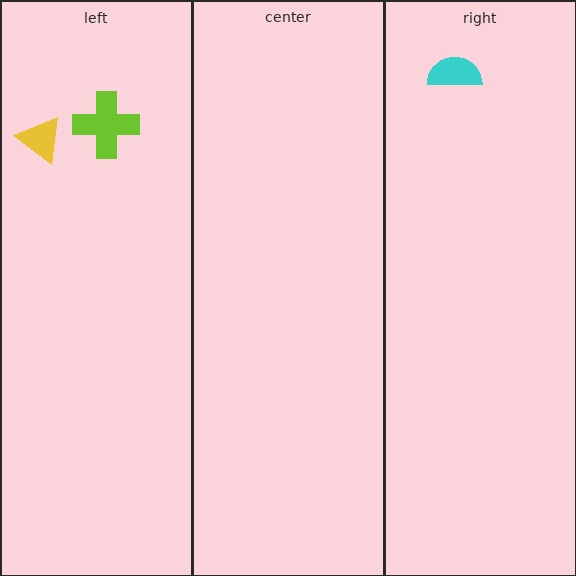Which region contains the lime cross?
The left region.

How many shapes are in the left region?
2.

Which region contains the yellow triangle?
The left region.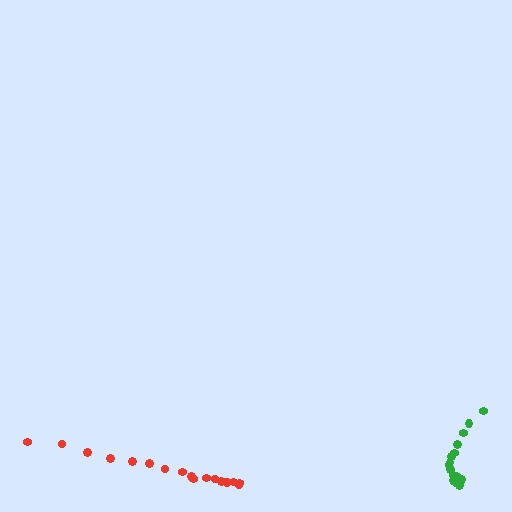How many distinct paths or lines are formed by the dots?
There are 2 distinct paths.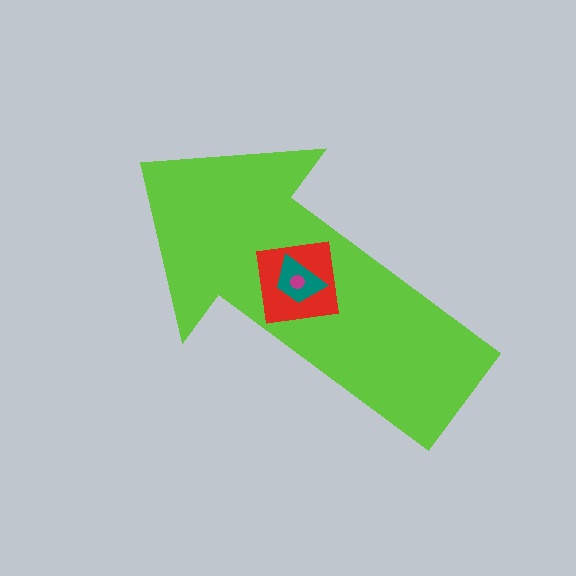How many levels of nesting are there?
4.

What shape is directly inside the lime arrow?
The red square.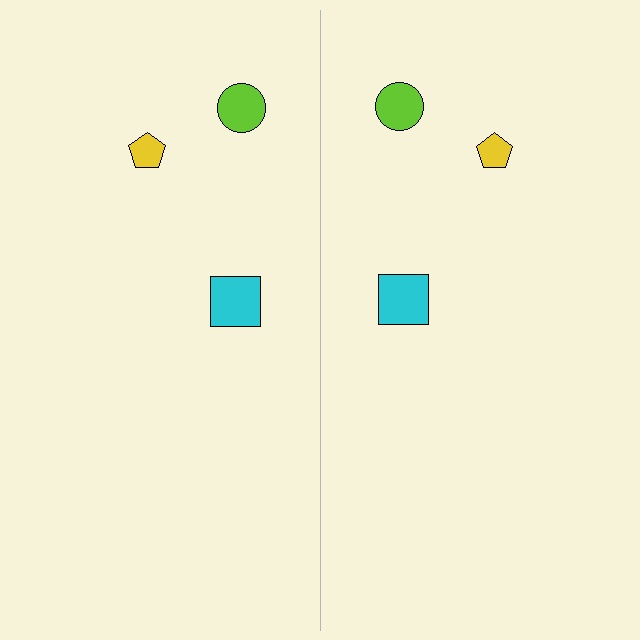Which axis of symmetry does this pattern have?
The pattern has a vertical axis of symmetry running through the center of the image.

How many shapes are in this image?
There are 6 shapes in this image.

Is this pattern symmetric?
Yes, this pattern has bilateral (reflection) symmetry.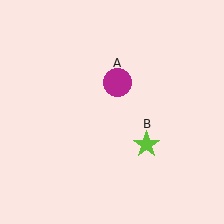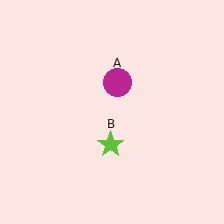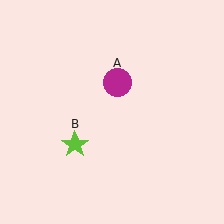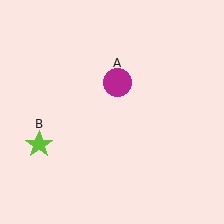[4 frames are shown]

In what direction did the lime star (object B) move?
The lime star (object B) moved left.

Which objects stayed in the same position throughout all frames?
Magenta circle (object A) remained stationary.